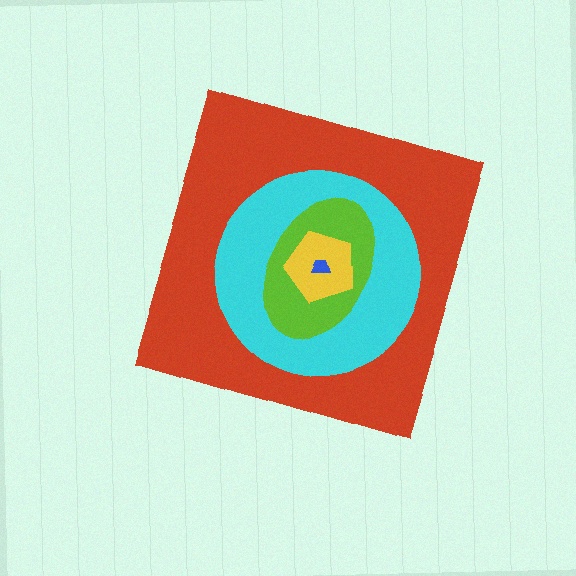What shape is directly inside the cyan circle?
The lime ellipse.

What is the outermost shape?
The red diamond.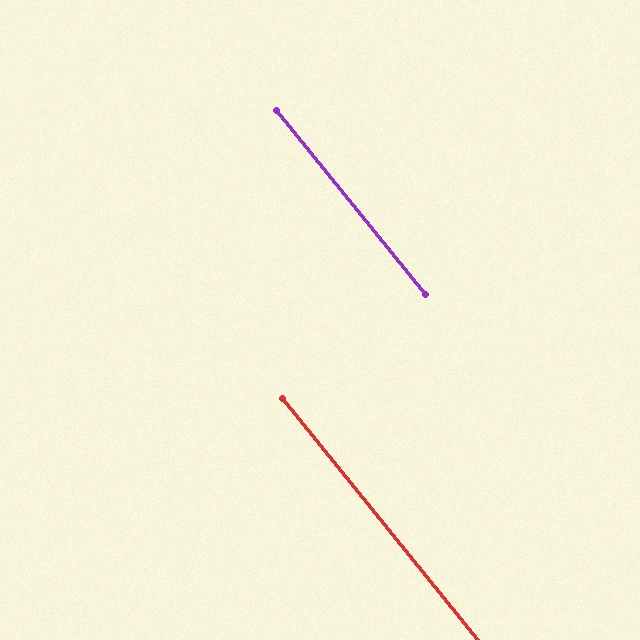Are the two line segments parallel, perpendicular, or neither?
Parallel — their directions differ by only 0.2°.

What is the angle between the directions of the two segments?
Approximately 0 degrees.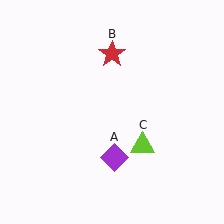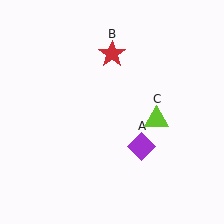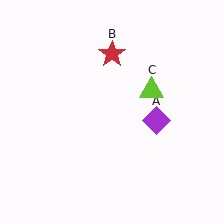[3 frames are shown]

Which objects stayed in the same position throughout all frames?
Red star (object B) remained stationary.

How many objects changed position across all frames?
2 objects changed position: purple diamond (object A), lime triangle (object C).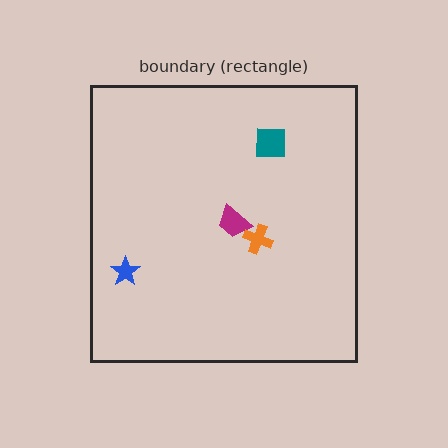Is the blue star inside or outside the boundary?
Inside.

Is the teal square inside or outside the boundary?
Inside.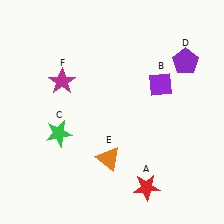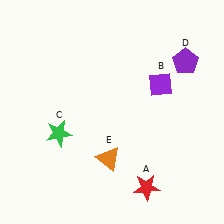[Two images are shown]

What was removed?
The magenta star (F) was removed in Image 2.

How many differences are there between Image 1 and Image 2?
There is 1 difference between the two images.